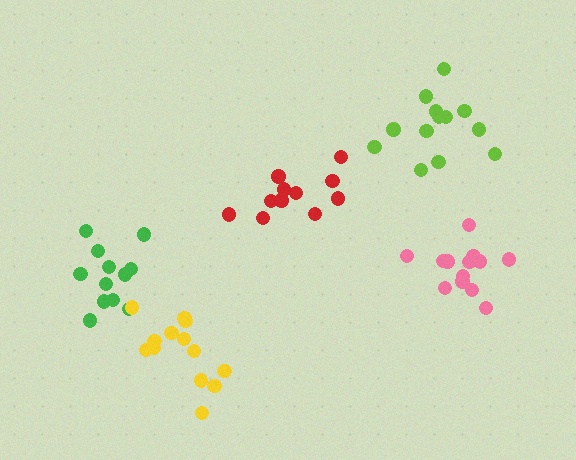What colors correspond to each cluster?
The clusters are colored: red, lime, green, yellow, pink.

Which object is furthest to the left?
The green cluster is leftmost.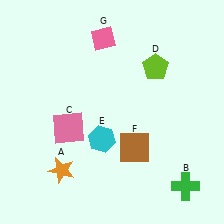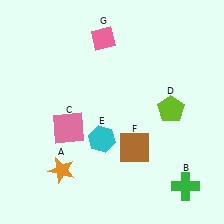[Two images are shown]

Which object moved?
The lime pentagon (D) moved down.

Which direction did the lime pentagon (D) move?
The lime pentagon (D) moved down.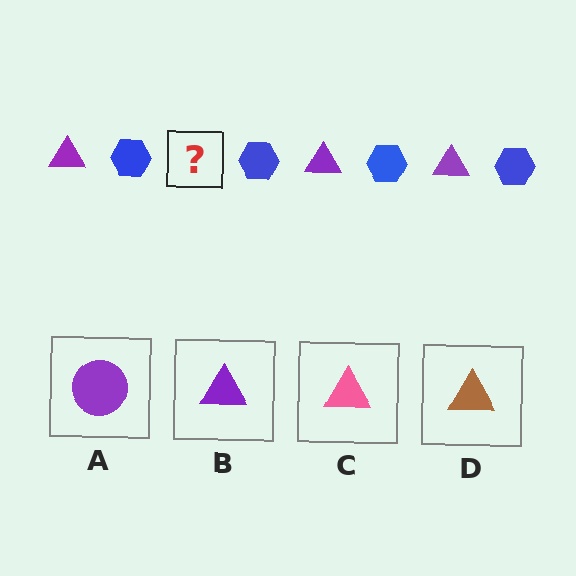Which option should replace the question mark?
Option B.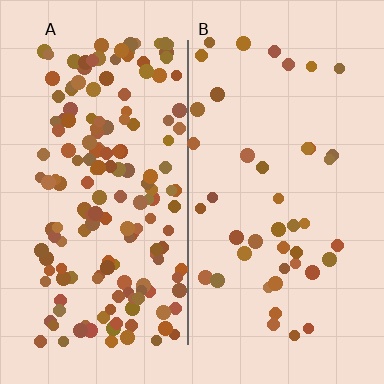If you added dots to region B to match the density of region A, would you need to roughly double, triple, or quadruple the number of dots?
Approximately quadruple.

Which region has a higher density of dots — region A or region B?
A (the left).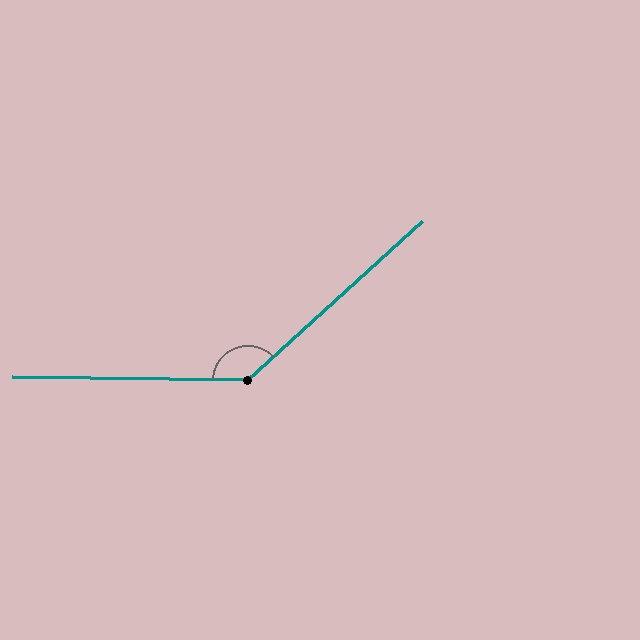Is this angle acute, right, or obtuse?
It is obtuse.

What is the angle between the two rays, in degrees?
Approximately 137 degrees.